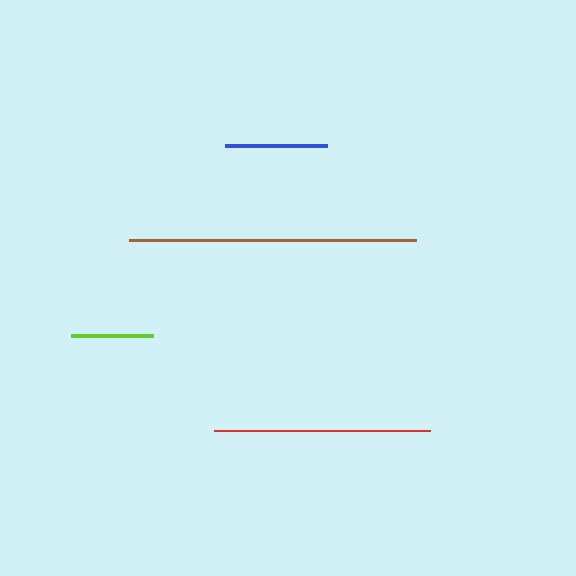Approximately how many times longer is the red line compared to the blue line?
The red line is approximately 2.1 times the length of the blue line.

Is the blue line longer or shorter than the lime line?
The blue line is longer than the lime line.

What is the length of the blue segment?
The blue segment is approximately 102 pixels long.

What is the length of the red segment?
The red segment is approximately 216 pixels long.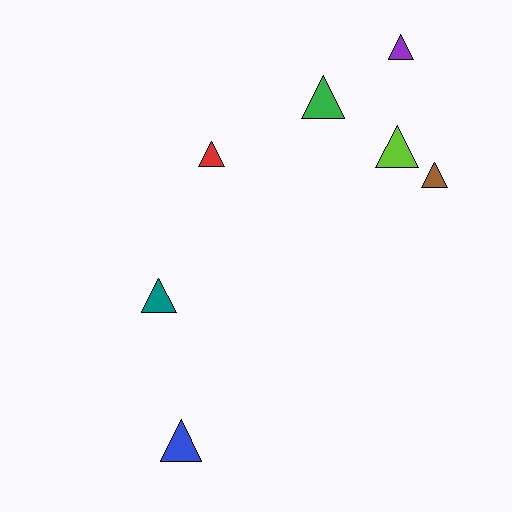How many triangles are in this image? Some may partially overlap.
There are 7 triangles.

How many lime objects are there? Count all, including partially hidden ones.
There is 1 lime object.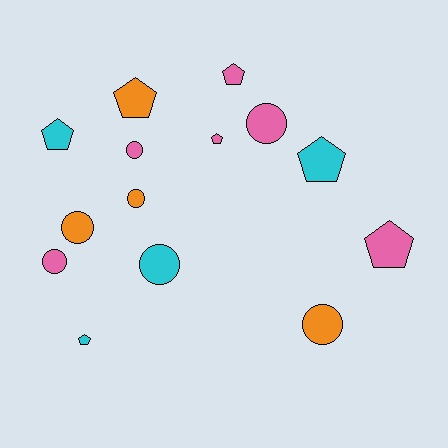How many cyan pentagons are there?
There are 3 cyan pentagons.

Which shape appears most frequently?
Pentagon, with 7 objects.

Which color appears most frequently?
Pink, with 6 objects.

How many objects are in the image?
There are 14 objects.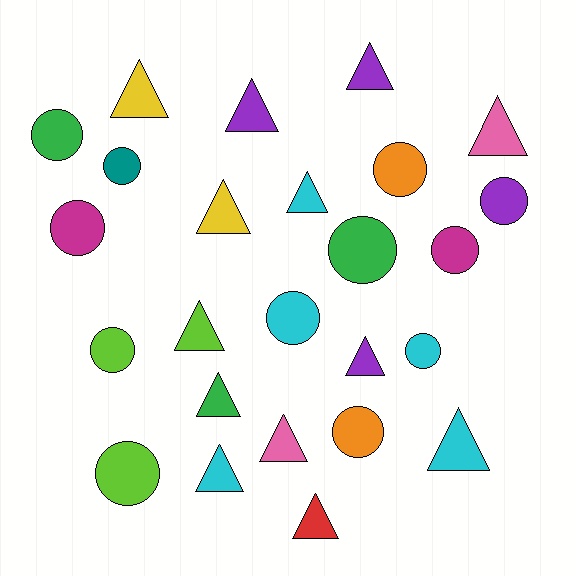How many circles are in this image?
There are 12 circles.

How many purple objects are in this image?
There are 4 purple objects.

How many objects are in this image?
There are 25 objects.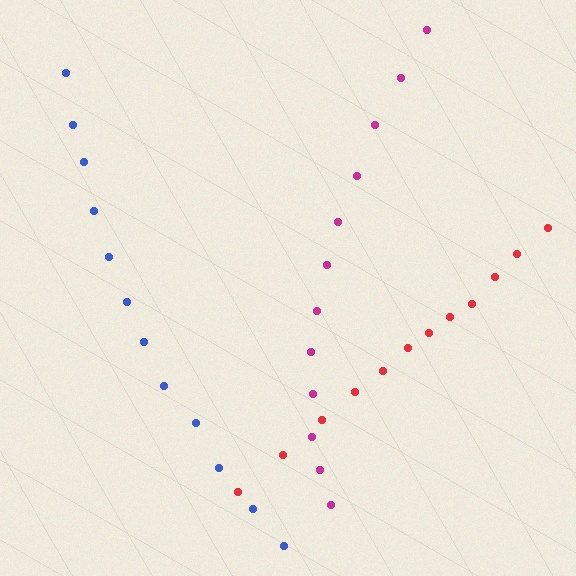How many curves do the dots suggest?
There are 3 distinct paths.